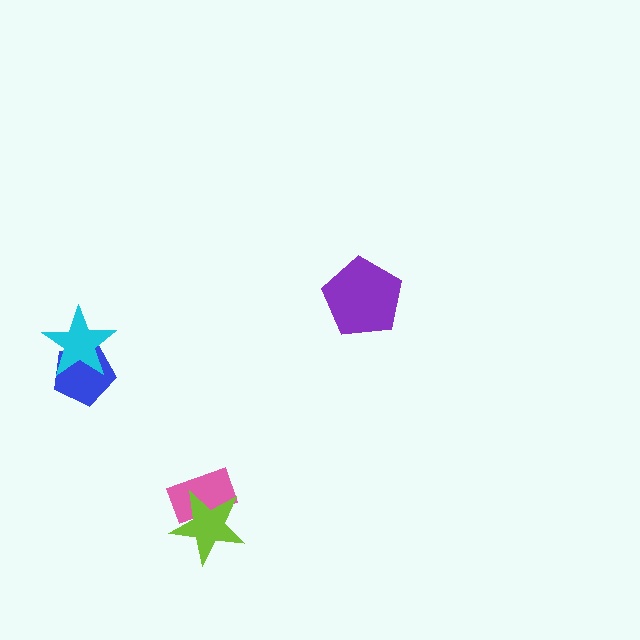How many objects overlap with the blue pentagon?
1 object overlaps with the blue pentagon.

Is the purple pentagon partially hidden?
No, no other shape covers it.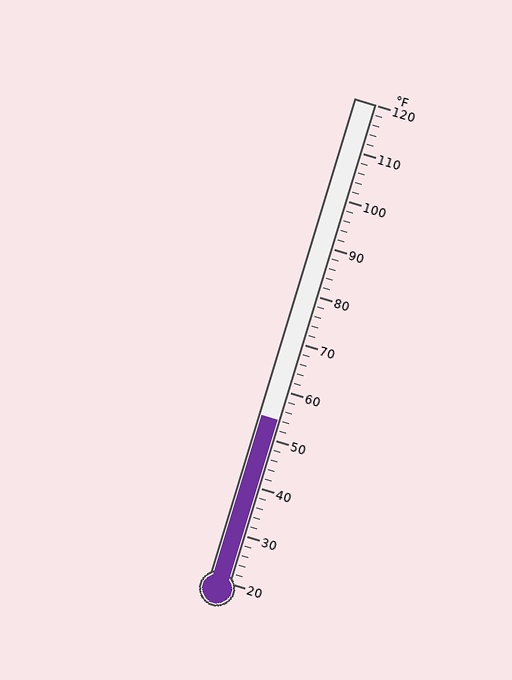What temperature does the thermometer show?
The thermometer shows approximately 54°F.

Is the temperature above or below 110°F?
The temperature is below 110°F.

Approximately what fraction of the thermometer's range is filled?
The thermometer is filled to approximately 35% of its range.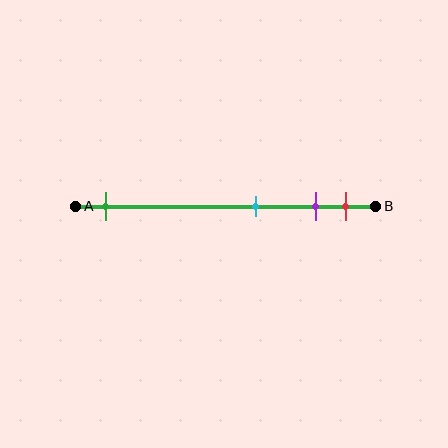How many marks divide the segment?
There are 4 marks dividing the segment.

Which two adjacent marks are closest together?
The purple and red marks are the closest adjacent pair.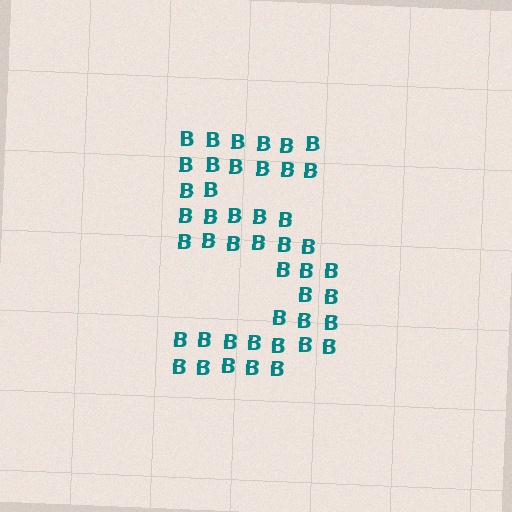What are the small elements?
The small elements are letter B's.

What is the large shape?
The large shape is the digit 5.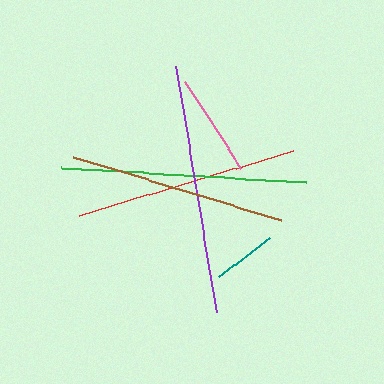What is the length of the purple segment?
The purple segment is approximately 250 pixels long.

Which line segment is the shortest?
The teal line is the shortest at approximately 64 pixels.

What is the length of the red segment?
The red segment is approximately 224 pixels long.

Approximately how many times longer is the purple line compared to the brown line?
The purple line is approximately 1.2 times the length of the brown line.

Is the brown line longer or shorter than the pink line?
The brown line is longer than the pink line.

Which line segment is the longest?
The purple line is the longest at approximately 250 pixels.